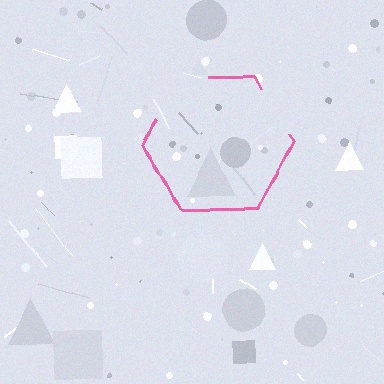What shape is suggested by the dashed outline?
The dashed outline suggests a hexagon.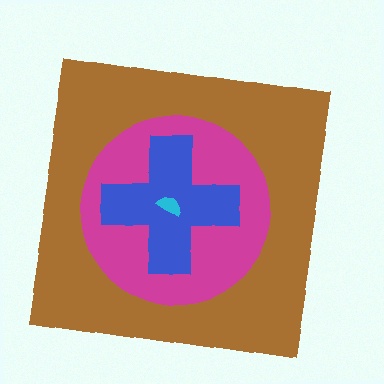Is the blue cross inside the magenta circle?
Yes.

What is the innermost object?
The cyan semicircle.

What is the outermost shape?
The brown square.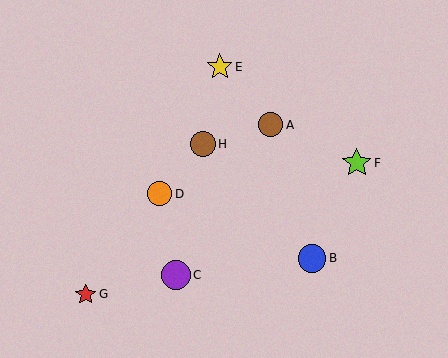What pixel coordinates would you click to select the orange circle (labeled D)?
Click at (160, 194) to select the orange circle D.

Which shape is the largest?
The purple circle (labeled C) is the largest.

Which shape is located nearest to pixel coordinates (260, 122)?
The brown circle (labeled A) at (271, 125) is nearest to that location.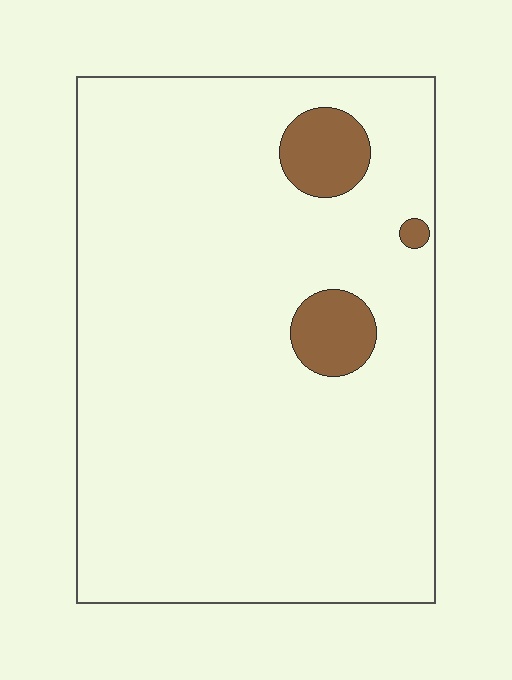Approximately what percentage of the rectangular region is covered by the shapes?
Approximately 5%.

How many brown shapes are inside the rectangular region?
3.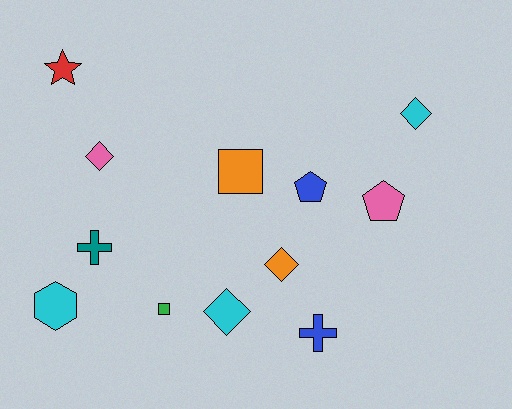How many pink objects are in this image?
There are 2 pink objects.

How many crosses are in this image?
There are 2 crosses.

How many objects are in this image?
There are 12 objects.